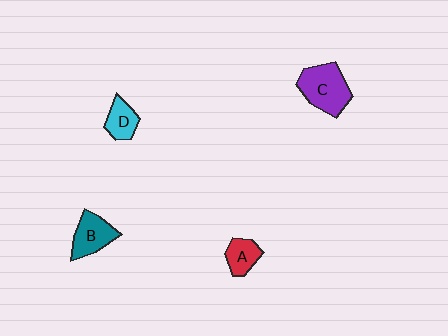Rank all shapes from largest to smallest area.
From largest to smallest: C (purple), B (teal), D (cyan), A (red).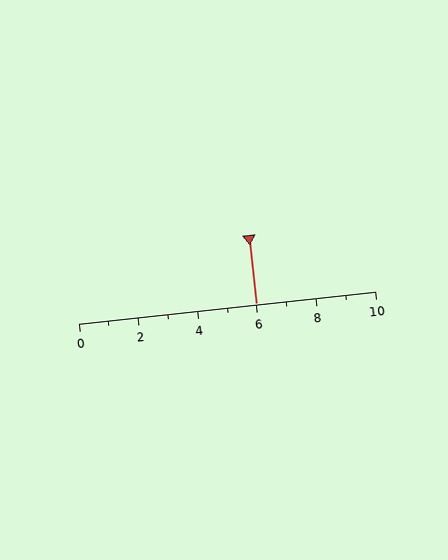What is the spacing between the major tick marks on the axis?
The major ticks are spaced 2 apart.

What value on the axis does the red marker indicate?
The marker indicates approximately 6.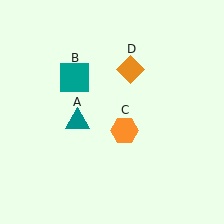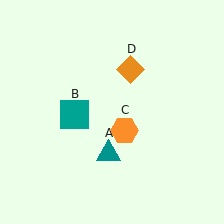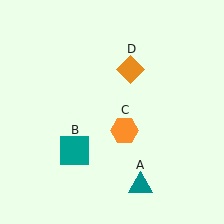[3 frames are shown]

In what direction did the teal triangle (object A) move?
The teal triangle (object A) moved down and to the right.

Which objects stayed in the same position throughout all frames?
Orange hexagon (object C) and orange diamond (object D) remained stationary.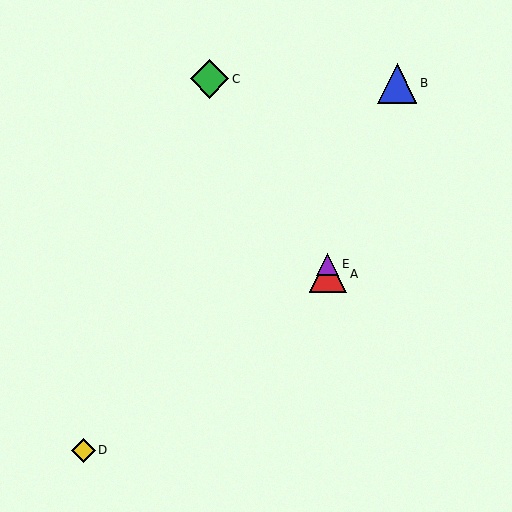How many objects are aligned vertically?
2 objects (A, E) are aligned vertically.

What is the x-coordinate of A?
Object A is at x≈328.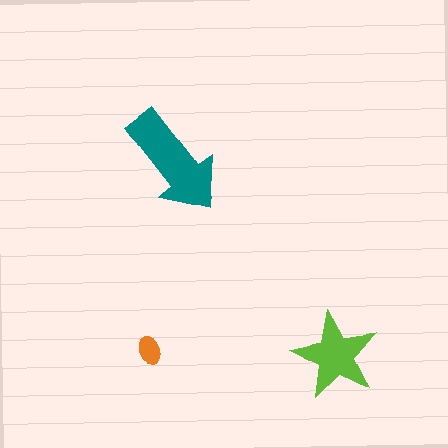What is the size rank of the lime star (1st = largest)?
2nd.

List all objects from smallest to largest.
The orange ellipse, the lime star, the teal arrow.